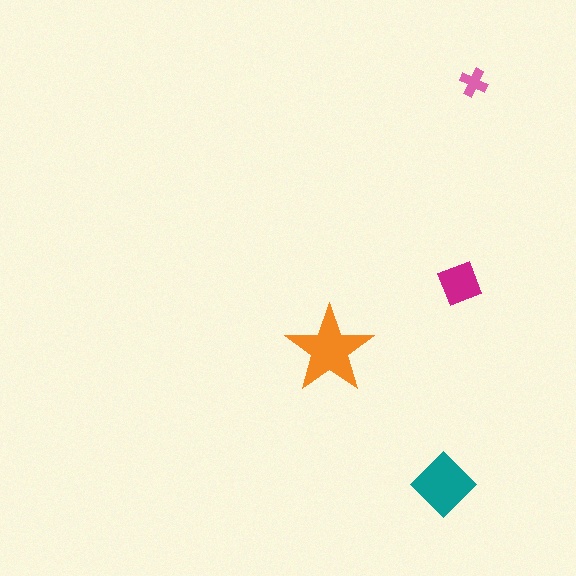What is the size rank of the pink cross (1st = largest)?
4th.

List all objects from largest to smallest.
The orange star, the teal diamond, the magenta square, the pink cross.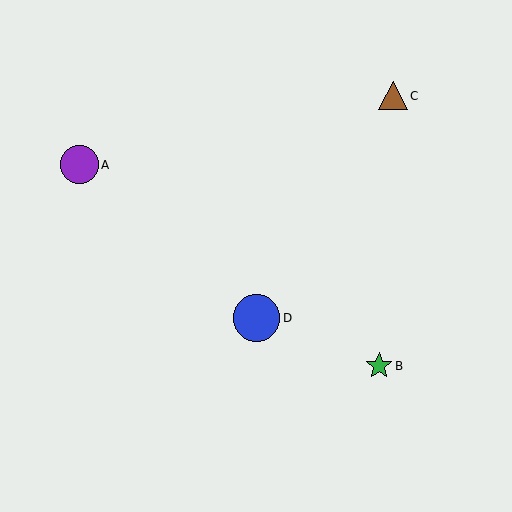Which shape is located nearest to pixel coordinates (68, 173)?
The purple circle (labeled A) at (79, 165) is nearest to that location.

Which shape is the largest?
The blue circle (labeled D) is the largest.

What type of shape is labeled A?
Shape A is a purple circle.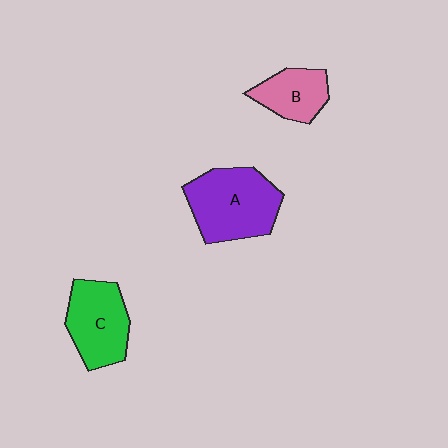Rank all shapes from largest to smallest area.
From largest to smallest: A (purple), C (green), B (pink).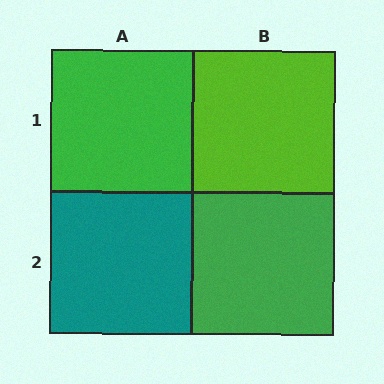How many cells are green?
2 cells are green.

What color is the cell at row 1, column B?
Lime.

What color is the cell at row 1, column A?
Green.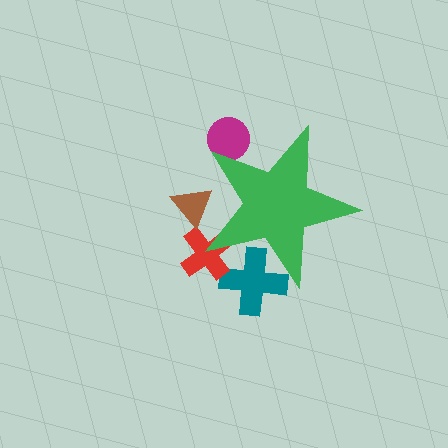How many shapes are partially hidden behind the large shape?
4 shapes are partially hidden.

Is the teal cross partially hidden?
Yes, the teal cross is partially hidden behind the green star.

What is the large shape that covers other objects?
A green star.